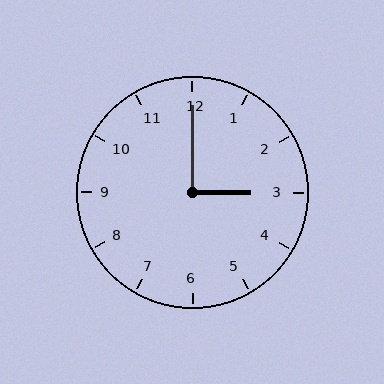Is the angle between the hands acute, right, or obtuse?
It is right.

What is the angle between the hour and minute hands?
Approximately 90 degrees.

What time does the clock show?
3:00.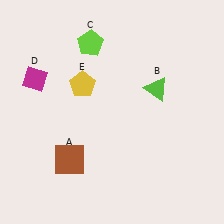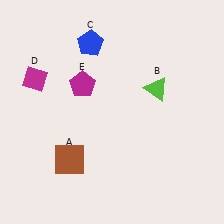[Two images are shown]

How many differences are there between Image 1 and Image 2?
There are 2 differences between the two images.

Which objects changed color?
C changed from lime to blue. E changed from yellow to magenta.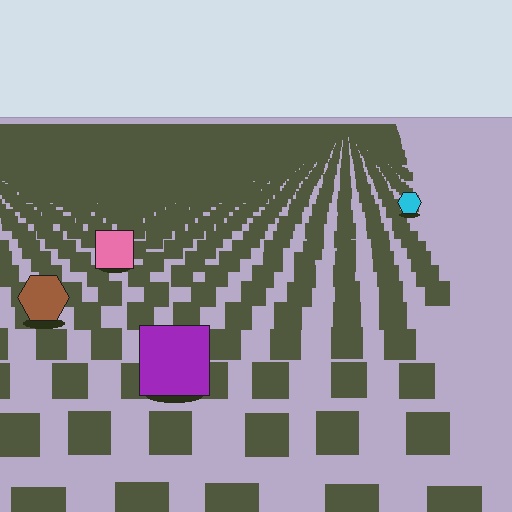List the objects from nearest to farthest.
From nearest to farthest: the purple square, the brown hexagon, the pink square, the cyan hexagon.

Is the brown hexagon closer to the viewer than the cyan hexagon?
Yes. The brown hexagon is closer — you can tell from the texture gradient: the ground texture is coarser near it.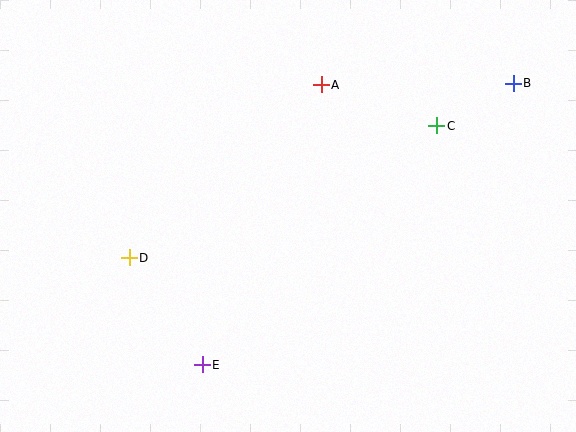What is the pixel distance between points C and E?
The distance between C and E is 335 pixels.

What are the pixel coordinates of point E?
Point E is at (202, 365).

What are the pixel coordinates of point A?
Point A is at (321, 85).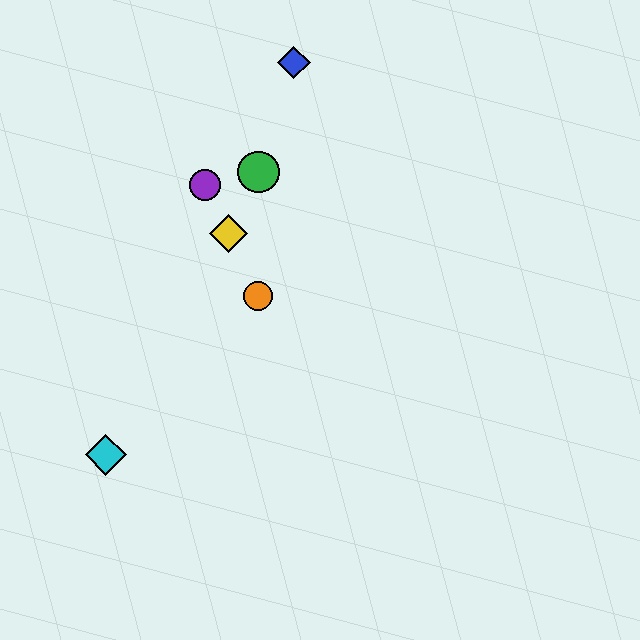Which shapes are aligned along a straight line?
The red diamond, the yellow diamond, the purple circle, the orange circle are aligned along a straight line.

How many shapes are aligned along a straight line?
4 shapes (the red diamond, the yellow diamond, the purple circle, the orange circle) are aligned along a straight line.